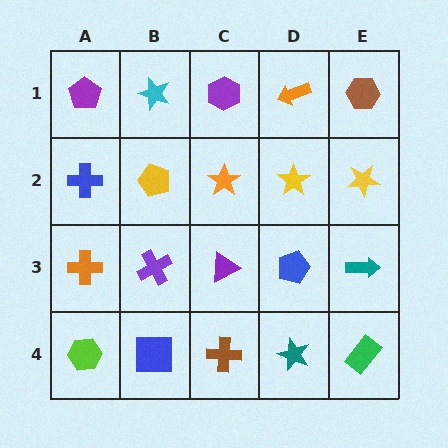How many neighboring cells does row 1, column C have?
3.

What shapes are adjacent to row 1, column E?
A yellow star (row 2, column E), an orange arrow (row 1, column D).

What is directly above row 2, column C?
A purple hexagon.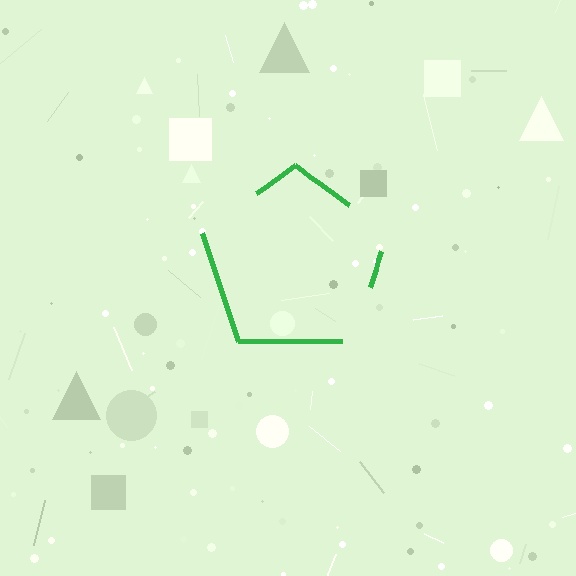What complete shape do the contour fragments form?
The contour fragments form a pentagon.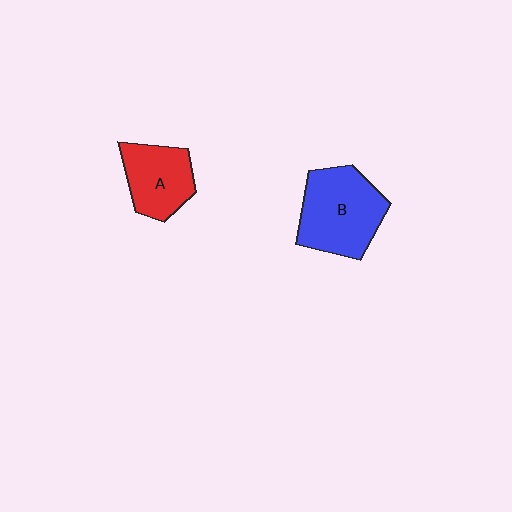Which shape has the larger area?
Shape B (blue).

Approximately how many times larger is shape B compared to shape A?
Approximately 1.4 times.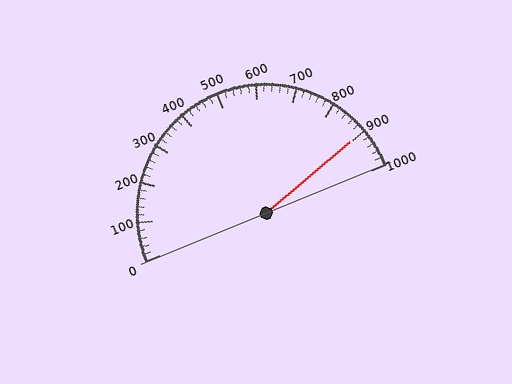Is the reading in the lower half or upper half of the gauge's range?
The reading is in the upper half of the range (0 to 1000).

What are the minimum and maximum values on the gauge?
The gauge ranges from 0 to 1000.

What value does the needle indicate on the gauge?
The needle indicates approximately 900.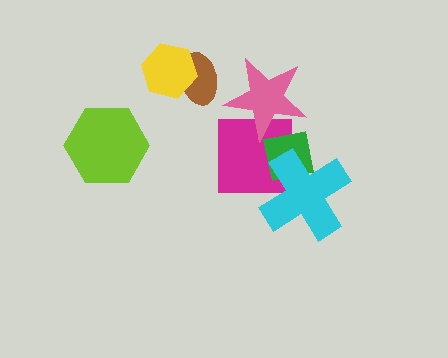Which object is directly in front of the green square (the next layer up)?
The cyan cross is directly in front of the green square.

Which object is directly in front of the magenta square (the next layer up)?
The green square is directly in front of the magenta square.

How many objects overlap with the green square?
3 objects overlap with the green square.